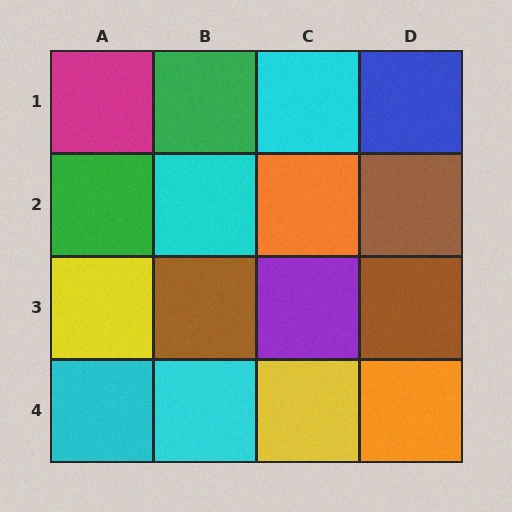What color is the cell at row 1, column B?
Green.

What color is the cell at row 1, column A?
Magenta.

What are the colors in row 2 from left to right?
Green, cyan, orange, brown.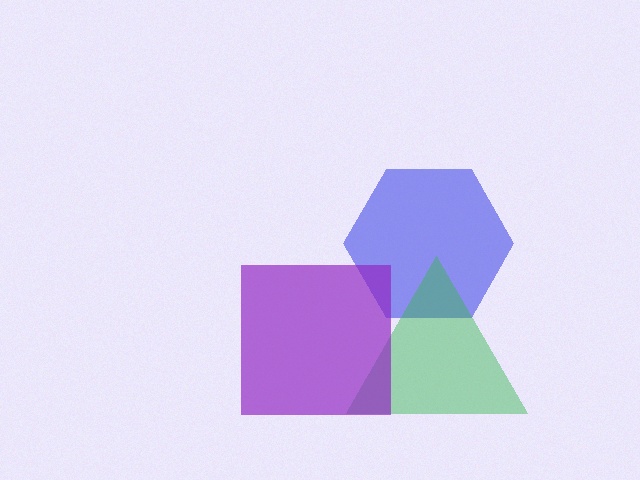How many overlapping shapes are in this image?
There are 3 overlapping shapes in the image.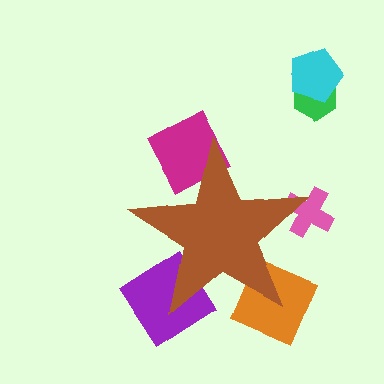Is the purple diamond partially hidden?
Yes, the purple diamond is partially hidden behind the brown star.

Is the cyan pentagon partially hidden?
No, the cyan pentagon is fully visible.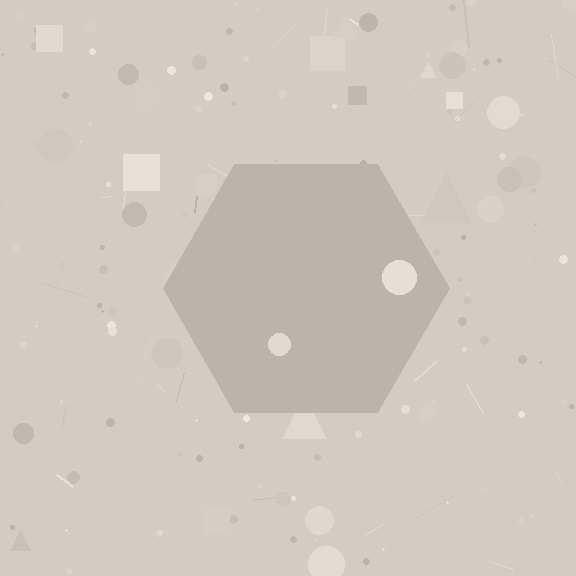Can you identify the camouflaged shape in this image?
The camouflaged shape is a hexagon.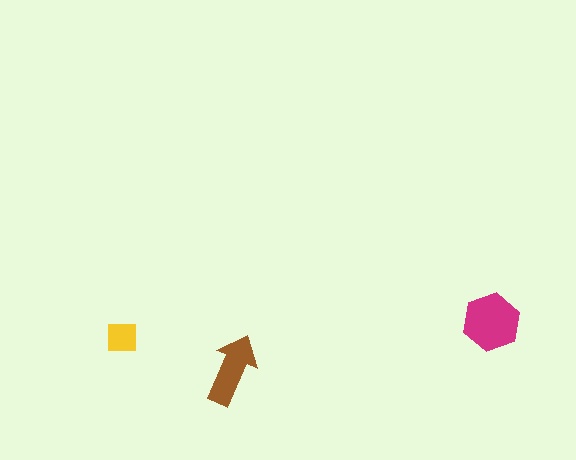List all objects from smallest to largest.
The yellow square, the brown arrow, the magenta hexagon.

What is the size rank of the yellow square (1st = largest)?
3rd.